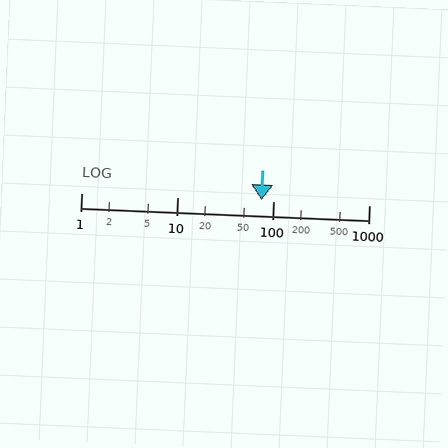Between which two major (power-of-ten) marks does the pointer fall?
The pointer is between 10 and 100.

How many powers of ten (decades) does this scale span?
The scale spans 3 decades, from 1 to 1000.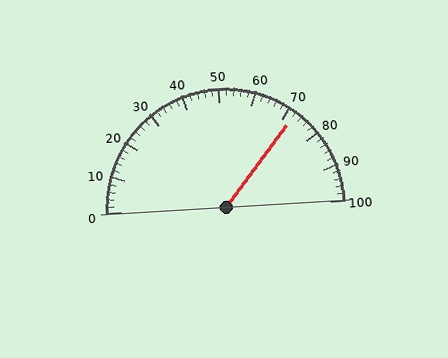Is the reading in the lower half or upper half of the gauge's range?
The reading is in the upper half of the range (0 to 100).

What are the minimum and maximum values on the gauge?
The gauge ranges from 0 to 100.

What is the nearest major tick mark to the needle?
The nearest major tick mark is 70.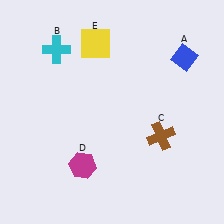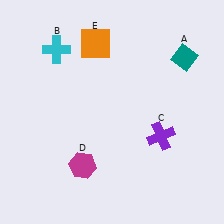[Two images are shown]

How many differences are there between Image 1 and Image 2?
There are 3 differences between the two images.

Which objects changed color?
A changed from blue to teal. C changed from brown to purple. E changed from yellow to orange.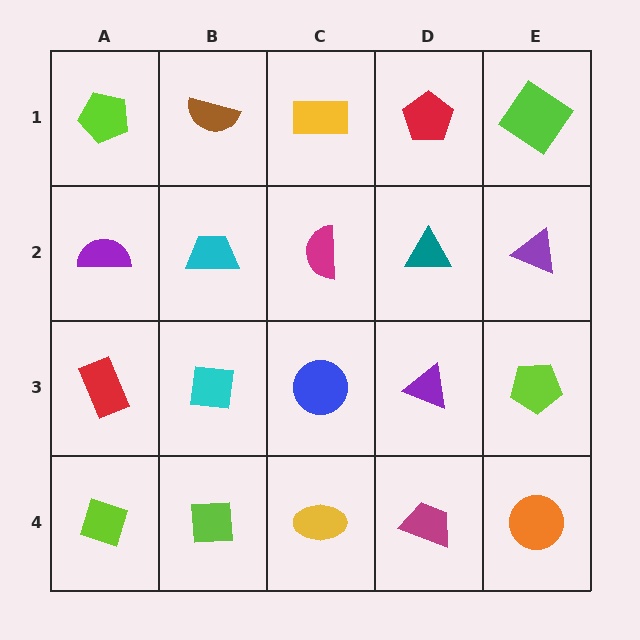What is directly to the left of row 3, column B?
A red rectangle.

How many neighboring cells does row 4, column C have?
3.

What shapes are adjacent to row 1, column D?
A teal triangle (row 2, column D), a yellow rectangle (row 1, column C), a lime diamond (row 1, column E).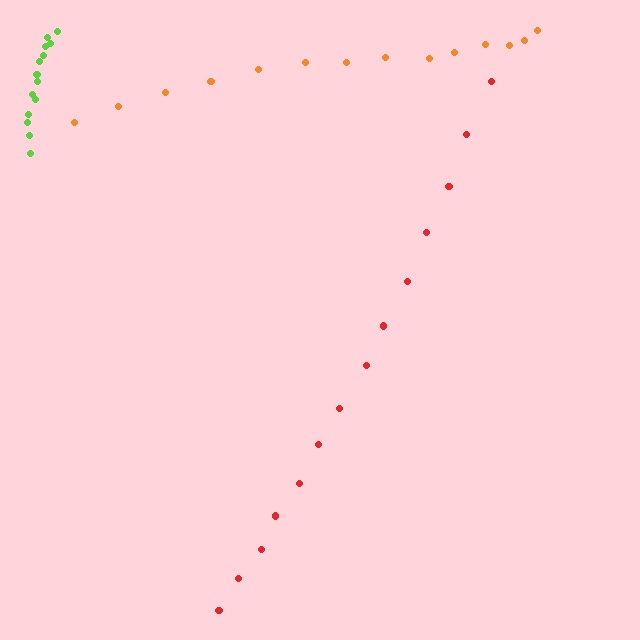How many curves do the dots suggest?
There are 3 distinct paths.